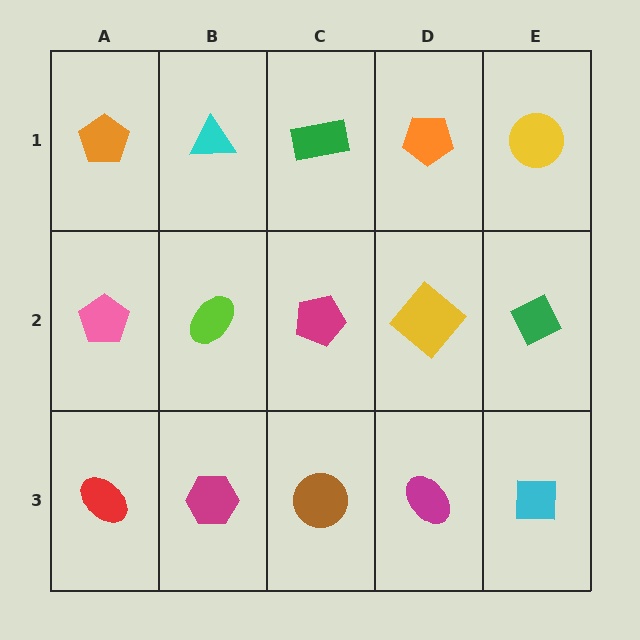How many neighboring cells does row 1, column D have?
3.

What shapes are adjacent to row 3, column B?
A lime ellipse (row 2, column B), a red ellipse (row 3, column A), a brown circle (row 3, column C).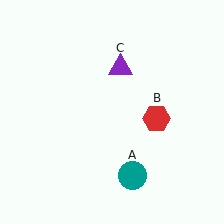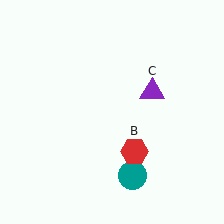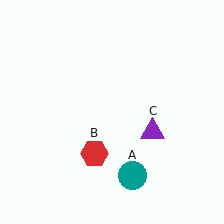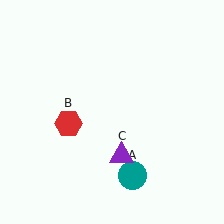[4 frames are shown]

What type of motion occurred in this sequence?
The red hexagon (object B), purple triangle (object C) rotated clockwise around the center of the scene.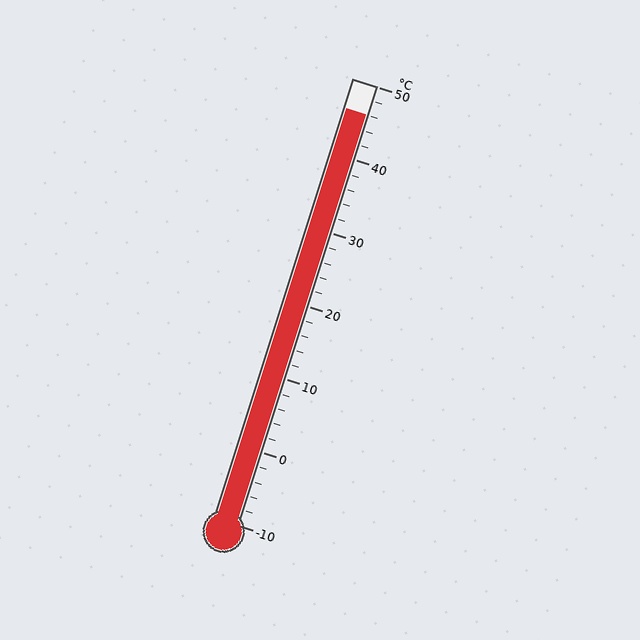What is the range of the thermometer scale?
The thermometer scale ranges from -10°C to 50°C.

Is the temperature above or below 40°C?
The temperature is above 40°C.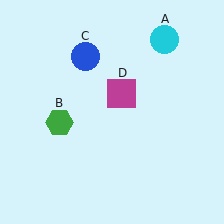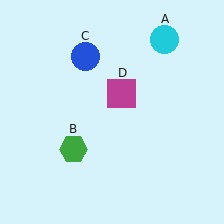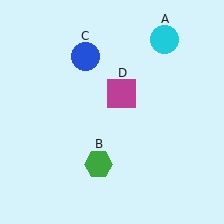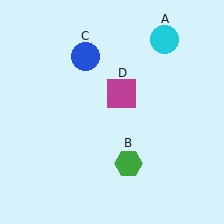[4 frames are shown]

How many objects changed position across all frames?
1 object changed position: green hexagon (object B).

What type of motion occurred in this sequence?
The green hexagon (object B) rotated counterclockwise around the center of the scene.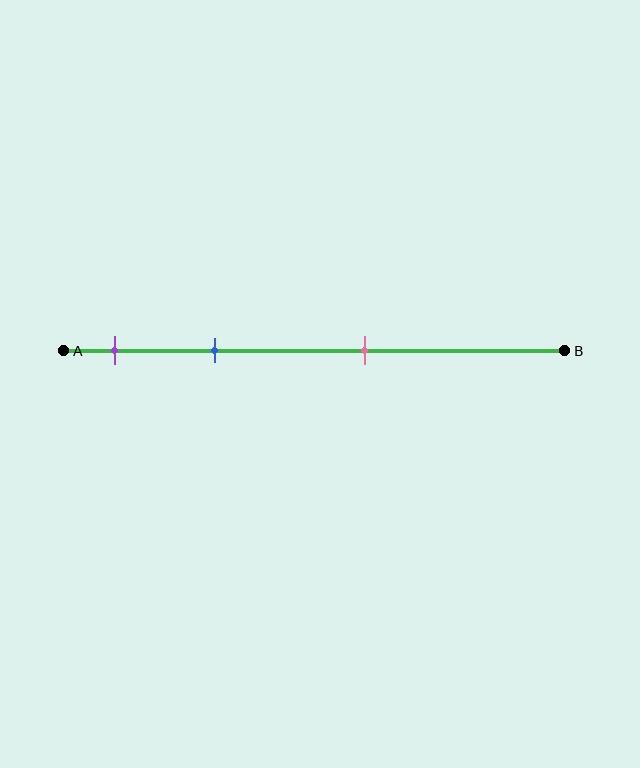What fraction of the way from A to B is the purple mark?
The purple mark is approximately 10% (0.1) of the way from A to B.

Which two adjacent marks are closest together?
The purple and blue marks are the closest adjacent pair.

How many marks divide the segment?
There are 3 marks dividing the segment.